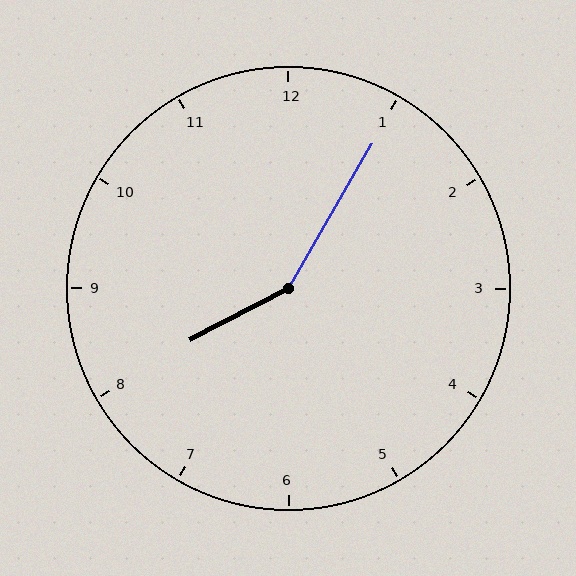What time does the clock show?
8:05.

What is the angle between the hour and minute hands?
Approximately 148 degrees.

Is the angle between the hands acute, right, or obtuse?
It is obtuse.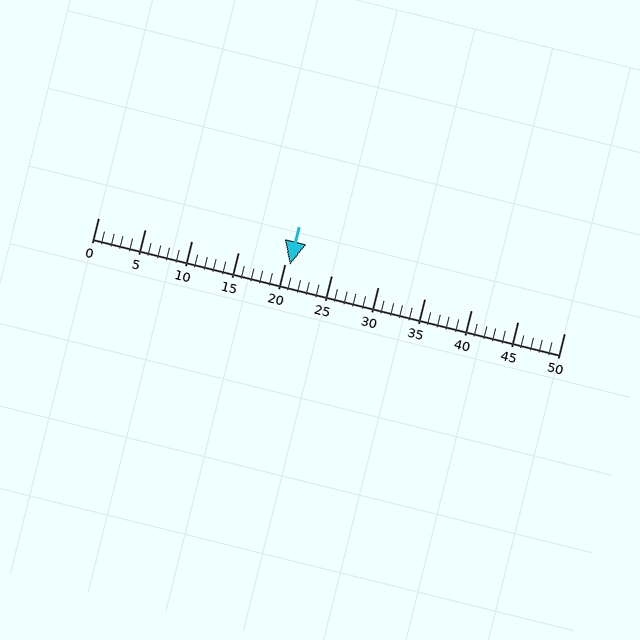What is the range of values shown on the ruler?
The ruler shows values from 0 to 50.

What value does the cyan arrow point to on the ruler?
The cyan arrow points to approximately 21.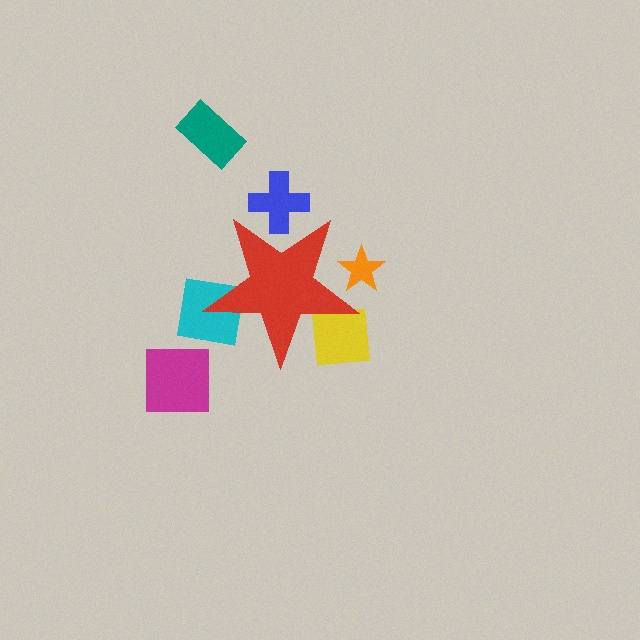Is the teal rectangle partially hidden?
No, the teal rectangle is fully visible.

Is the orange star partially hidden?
Yes, the orange star is partially hidden behind the red star.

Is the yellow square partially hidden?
Yes, the yellow square is partially hidden behind the red star.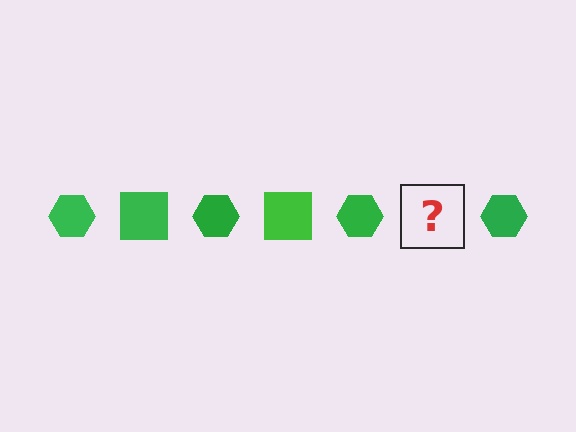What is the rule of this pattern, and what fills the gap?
The rule is that the pattern cycles through hexagon, square shapes in green. The gap should be filled with a green square.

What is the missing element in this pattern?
The missing element is a green square.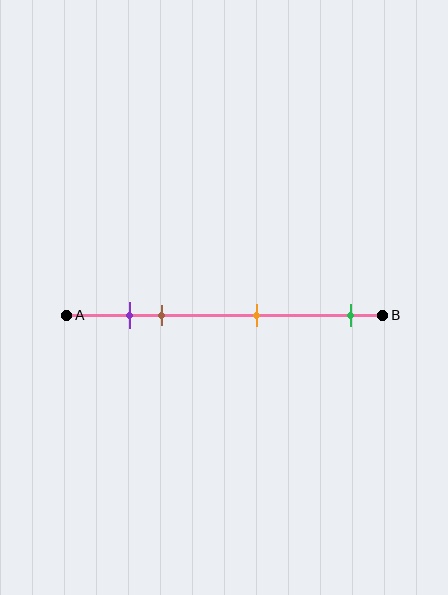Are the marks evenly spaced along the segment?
No, the marks are not evenly spaced.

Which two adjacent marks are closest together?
The purple and brown marks are the closest adjacent pair.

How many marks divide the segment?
There are 4 marks dividing the segment.